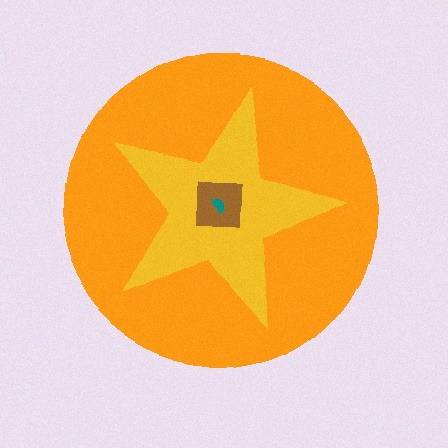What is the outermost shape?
The orange circle.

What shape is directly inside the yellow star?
The brown square.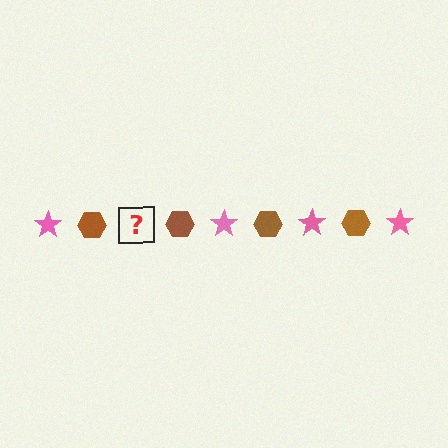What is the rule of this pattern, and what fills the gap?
The rule is that the pattern alternates between pink star and brown hexagon. The gap should be filled with a pink star.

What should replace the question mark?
The question mark should be replaced with a pink star.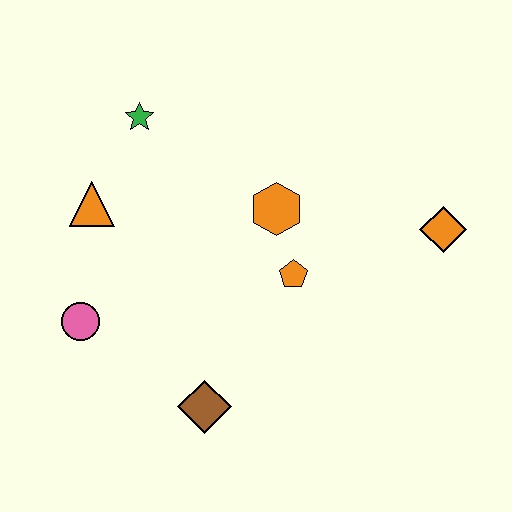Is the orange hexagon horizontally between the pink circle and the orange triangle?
No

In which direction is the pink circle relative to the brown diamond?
The pink circle is to the left of the brown diamond.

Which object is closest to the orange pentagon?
The orange hexagon is closest to the orange pentagon.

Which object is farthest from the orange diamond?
The pink circle is farthest from the orange diamond.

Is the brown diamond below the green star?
Yes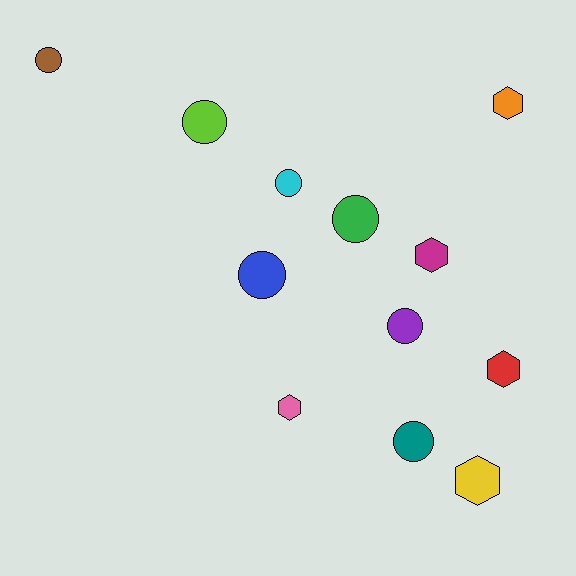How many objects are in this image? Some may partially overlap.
There are 12 objects.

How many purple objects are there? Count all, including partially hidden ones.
There is 1 purple object.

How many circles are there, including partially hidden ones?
There are 7 circles.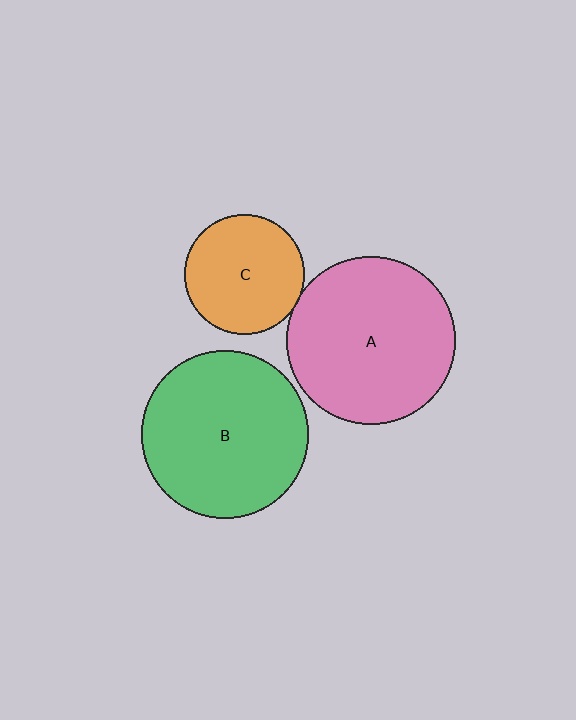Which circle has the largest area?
Circle A (pink).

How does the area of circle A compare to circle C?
Approximately 2.0 times.